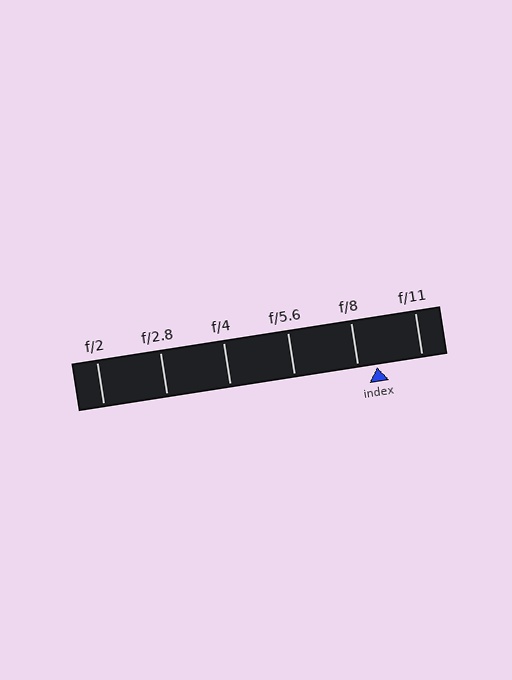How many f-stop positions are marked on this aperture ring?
There are 6 f-stop positions marked.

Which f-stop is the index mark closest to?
The index mark is closest to f/8.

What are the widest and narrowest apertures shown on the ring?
The widest aperture shown is f/2 and the narrowest is f/11.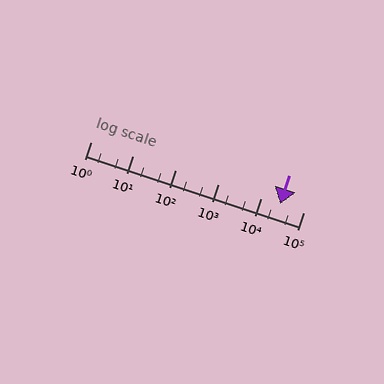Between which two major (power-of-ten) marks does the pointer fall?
The pointer is between 10000 and 100000.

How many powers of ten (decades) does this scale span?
The scale spans 5 decades, from 1 to 100000.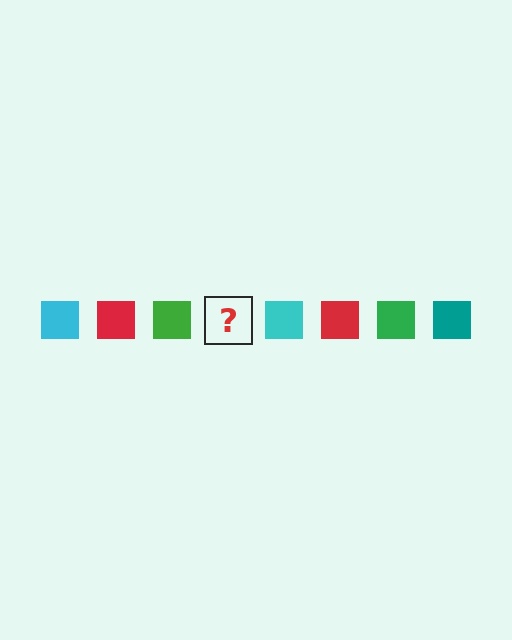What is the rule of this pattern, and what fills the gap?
The rule is that the pattern cycles through cyan, red, green, teal squares. The gap should be filled with a teal square.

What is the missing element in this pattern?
The missing element is a teal square.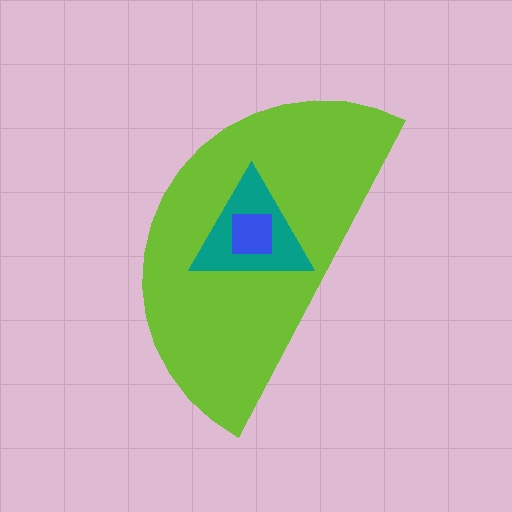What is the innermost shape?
The blue square.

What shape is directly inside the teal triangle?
The blue square.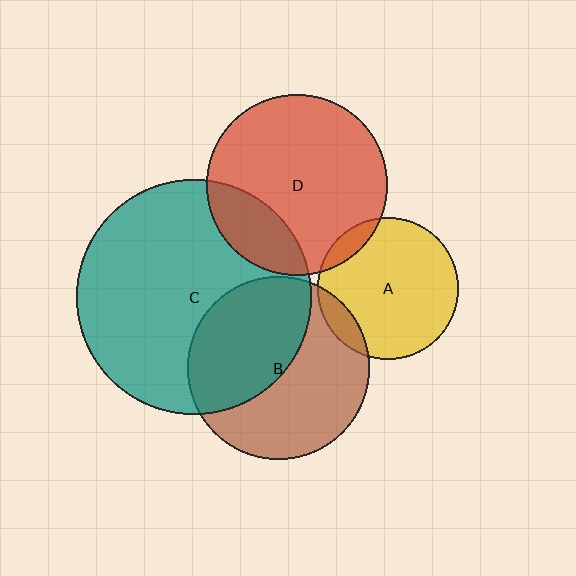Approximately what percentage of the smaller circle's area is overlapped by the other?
Approximately 20%.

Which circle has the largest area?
Circle C (teal).